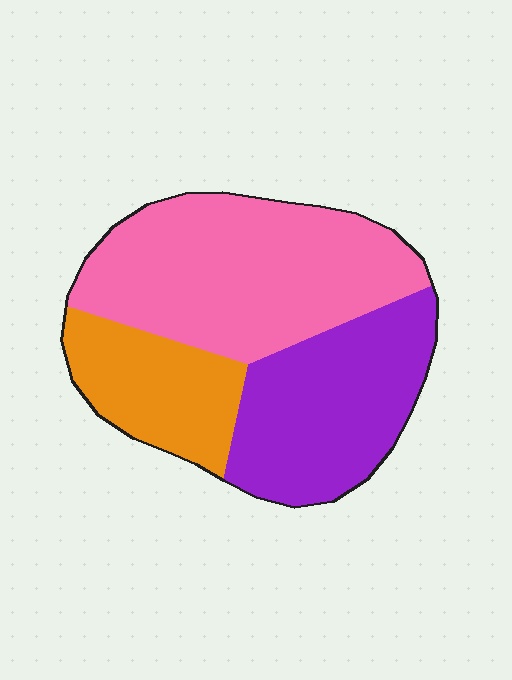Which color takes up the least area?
Orange, at roughly 20%.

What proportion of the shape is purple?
Purple takes up about one third (1/3) of the shape.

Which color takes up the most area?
Pink, at roughly 45%.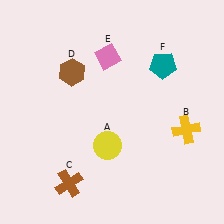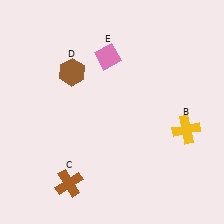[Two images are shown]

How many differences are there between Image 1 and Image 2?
There are 2 differences between the two images.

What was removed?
The teal pentagon (F), the yellow circle (A) were removed in Image 2.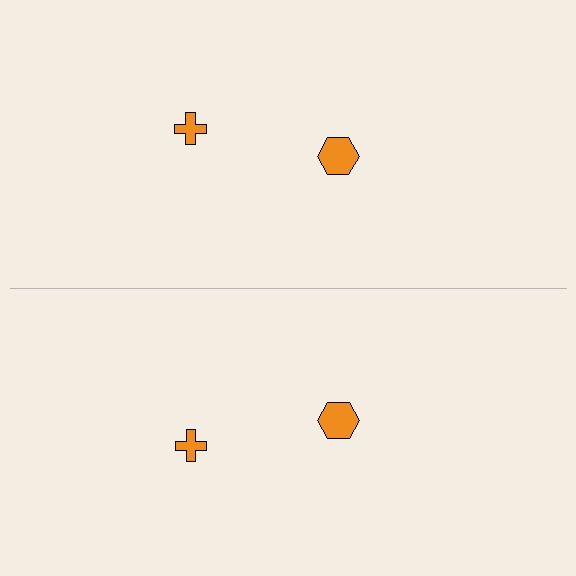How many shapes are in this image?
There are 4 shapes in this image.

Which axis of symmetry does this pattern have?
The pattern has a horizontal axis of symmetry running through the center of the image.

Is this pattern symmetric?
Yes, this pattern has bilateral (reflection) symmetry.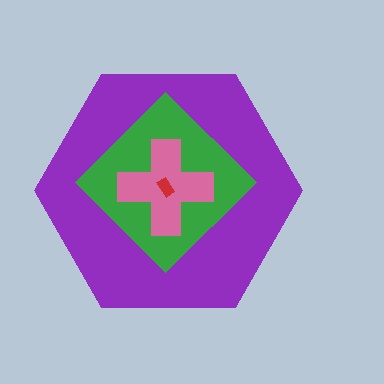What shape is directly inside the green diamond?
The pink cross.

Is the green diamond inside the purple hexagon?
Yes.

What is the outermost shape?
The purple hexagon.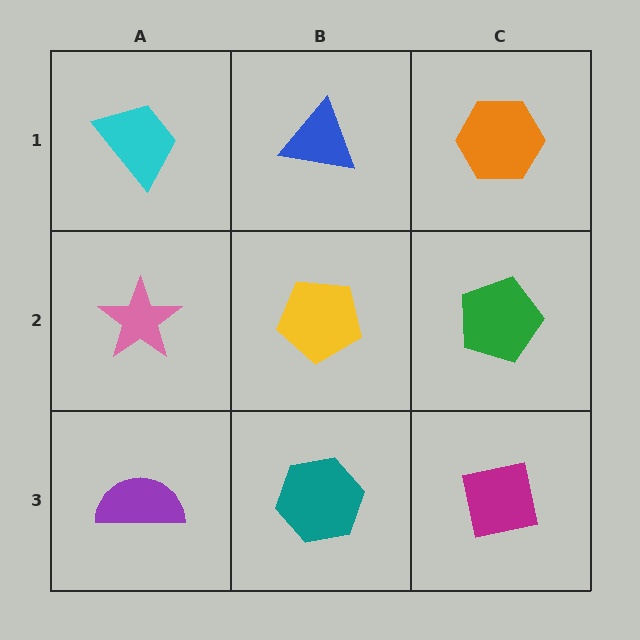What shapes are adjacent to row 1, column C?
A green pentagon (row 2, column C), a blue triangle (row 1, column B).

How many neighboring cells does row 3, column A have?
2.